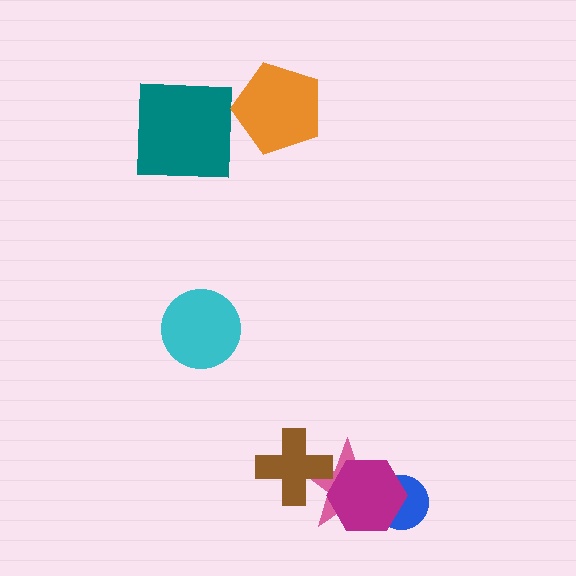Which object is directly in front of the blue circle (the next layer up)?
The pink star is directly in front of the blue circle.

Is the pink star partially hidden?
Yes, it is partially covered by another shape.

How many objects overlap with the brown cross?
1 object overlaps with the brown cross.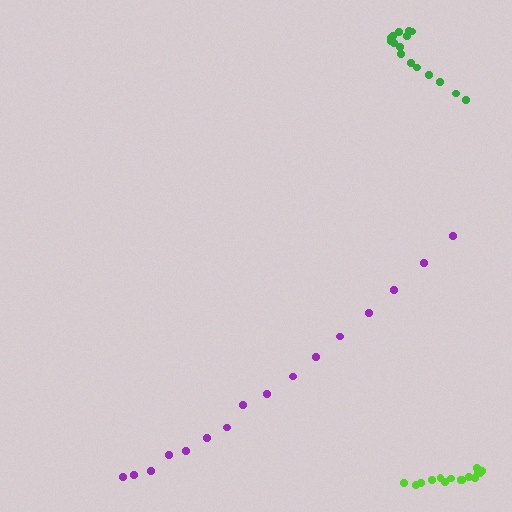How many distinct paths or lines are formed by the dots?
There are 3 distinct paths.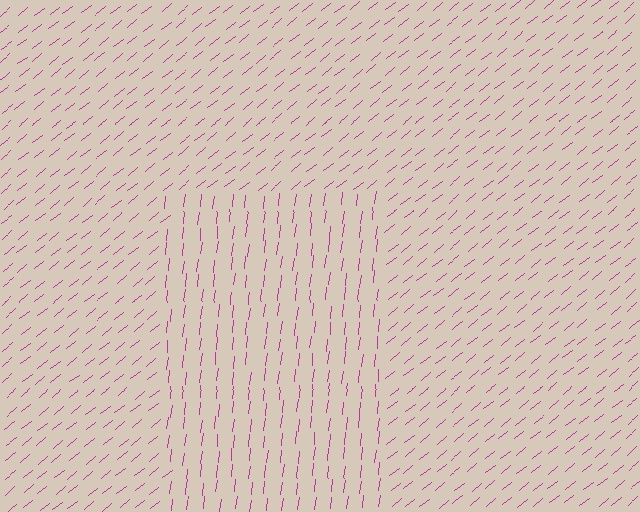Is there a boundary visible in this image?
Yes, there is a texture boundary formed by a change in line orientation.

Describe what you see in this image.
The image is filled with small magenta line segments. A rectangle region in the image has lines oriented differently from the surrounding lines, creating a visible texture boundary.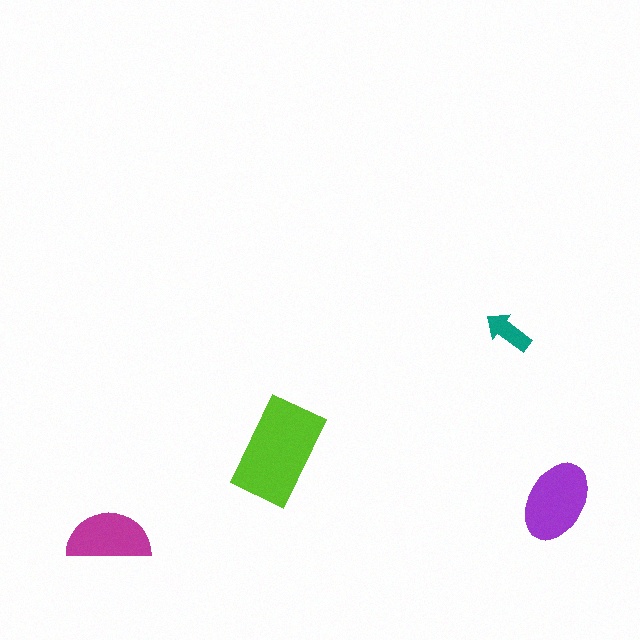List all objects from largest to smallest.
The lime rectangle, the purple ellipse, the magenta semicircle, the teal arrow.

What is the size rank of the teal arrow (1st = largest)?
4th.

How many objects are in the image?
There are 4 objects in the image.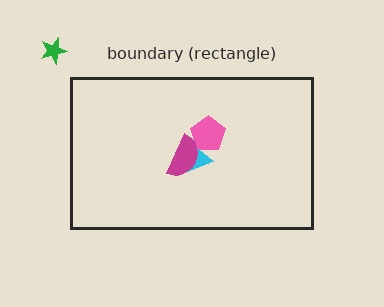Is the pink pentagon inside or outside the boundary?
Inside.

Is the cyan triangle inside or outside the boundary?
Inside.